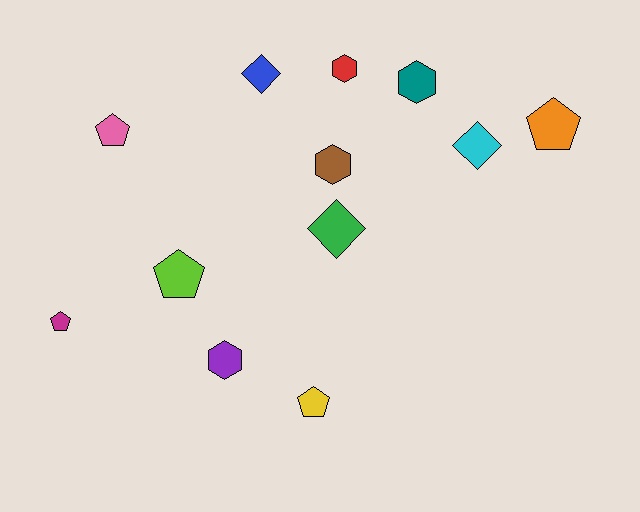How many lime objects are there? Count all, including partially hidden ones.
There is 1 lime object.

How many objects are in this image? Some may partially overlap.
There are 12 objects.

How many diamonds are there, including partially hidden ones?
There are 3 diamonds.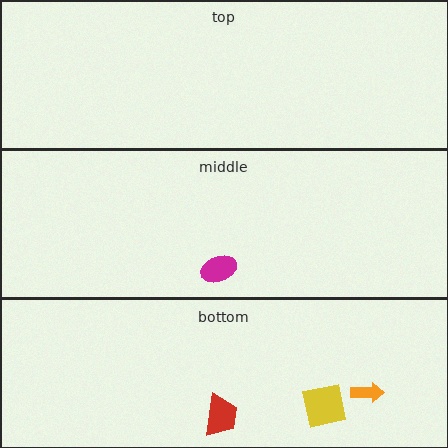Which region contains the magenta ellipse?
The middle region.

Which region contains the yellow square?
The bottom region.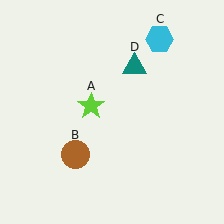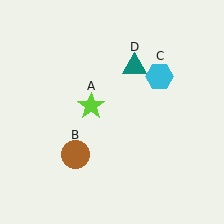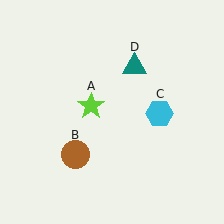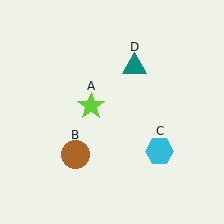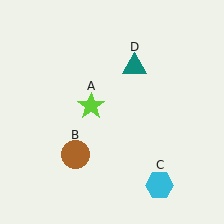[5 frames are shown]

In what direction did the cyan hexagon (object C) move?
The cyan hexagon (object C) moved down.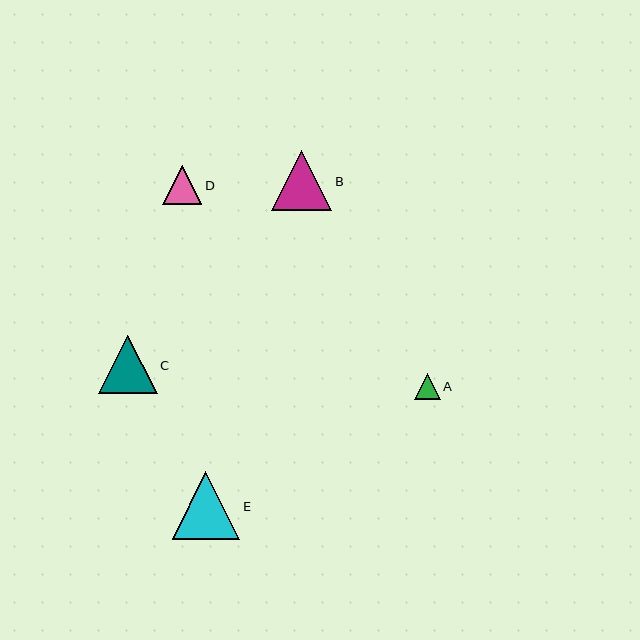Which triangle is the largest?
Triangle E is the largest with a size of approximately 68 pixels.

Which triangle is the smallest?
Triangle A is the smallest with a size of approximately 26 pixels.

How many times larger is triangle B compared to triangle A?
Triangle B is approximately 2.3 times the size of triangle A.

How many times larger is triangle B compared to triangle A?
Triangle B is approximately 2.3 times the size of triangle A.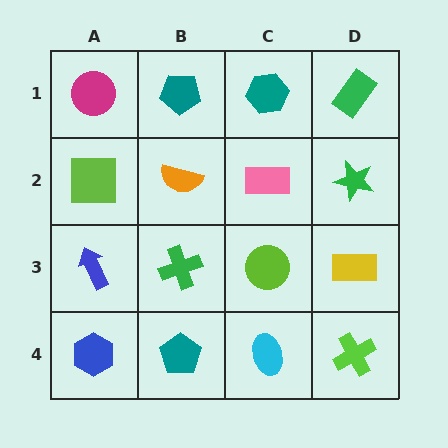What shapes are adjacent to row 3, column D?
A green star (row 2, column D), a lime cross (row 4, column D), a lime circle (row 3, column C).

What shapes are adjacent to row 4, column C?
A lime circle (row 3, column C), a teal pentagon (row 4, column B), a lime cross (row 4, column D).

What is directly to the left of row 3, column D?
A lime circle.